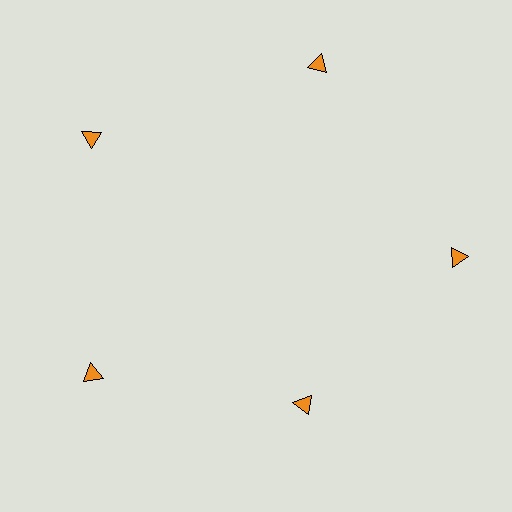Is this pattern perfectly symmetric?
No. The 5 orange triangles are arranged in a ring, but one element near the 5 o'clock position is pulled inward toward the center, breaking the 5-fold rotational symmetry.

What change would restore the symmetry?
The symmetry would be restored by moving it outward, back onto the ring so that all 5 triangles sit at equal angles and equal distance from the center.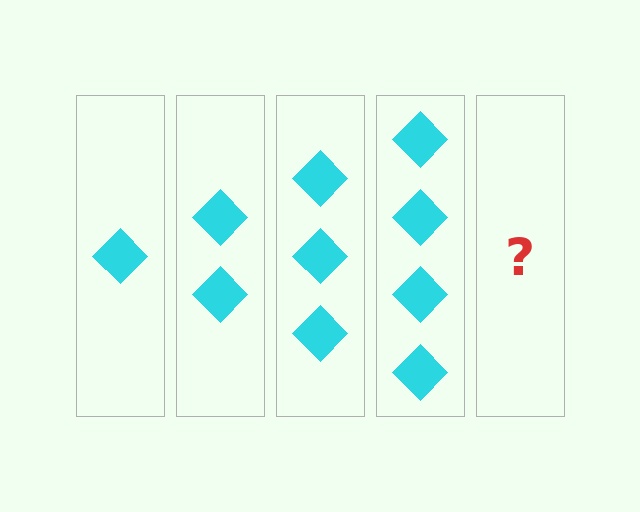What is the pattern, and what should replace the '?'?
The pattern is that each step adds one more diamond. The '?' should be 5 diamonds.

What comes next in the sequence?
The next element should be 5 diamonds.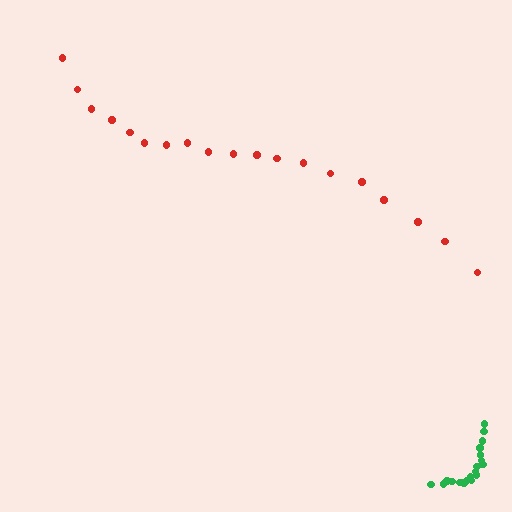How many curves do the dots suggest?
There are 2 distinct paths.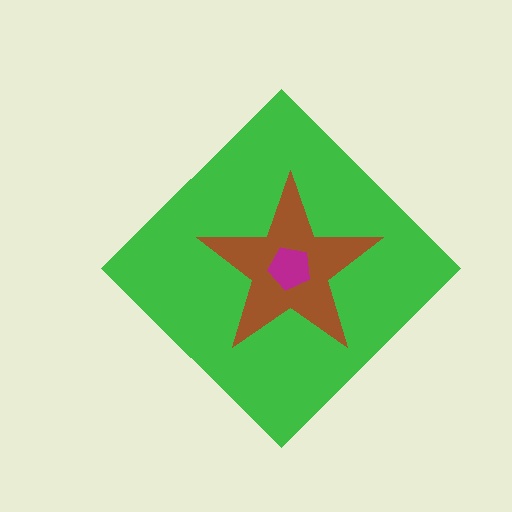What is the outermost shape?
The green diamond.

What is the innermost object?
The magenta pentagon.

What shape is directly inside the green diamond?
The brown star.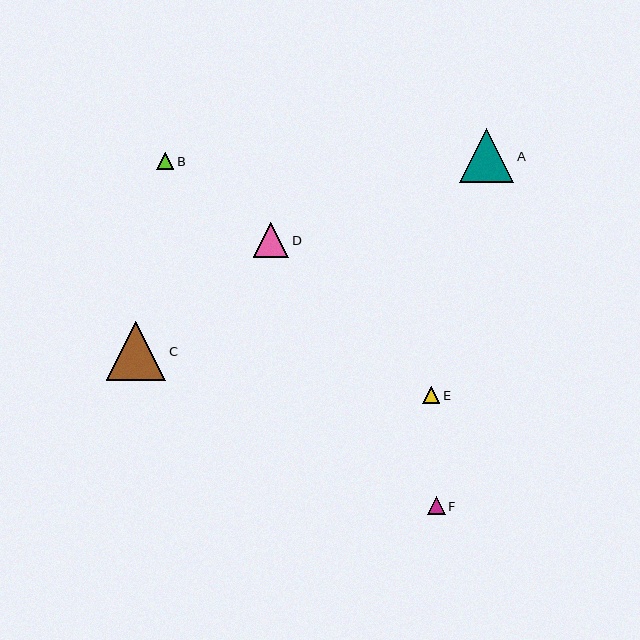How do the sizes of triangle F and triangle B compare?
Triangle F and triangle B are approximately the same size.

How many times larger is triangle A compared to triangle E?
Triangle A is approximately 3.2 times the size of triangle E.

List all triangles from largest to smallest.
From largest to smallest: C, A, D, F, B, E.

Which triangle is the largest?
Triangle C is the largest with a size of approximately 60 pixels.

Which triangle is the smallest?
Triangle E is the smallest with a size of approximately 17 pixels.